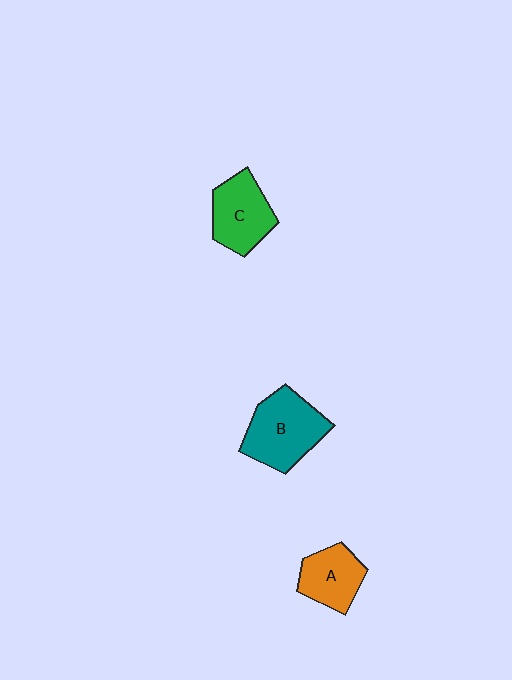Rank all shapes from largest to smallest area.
From largest to smallest: B (teal), C (green), A (orange).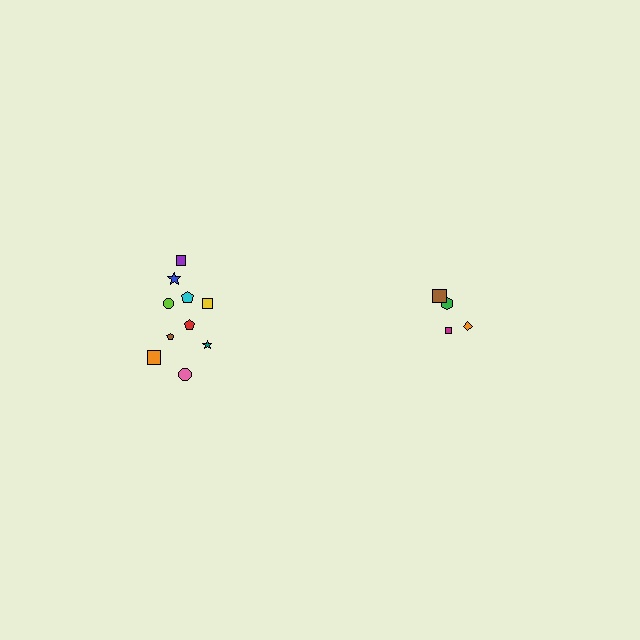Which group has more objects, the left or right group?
The left group.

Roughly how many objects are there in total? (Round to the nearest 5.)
Roughly 15 objects in total.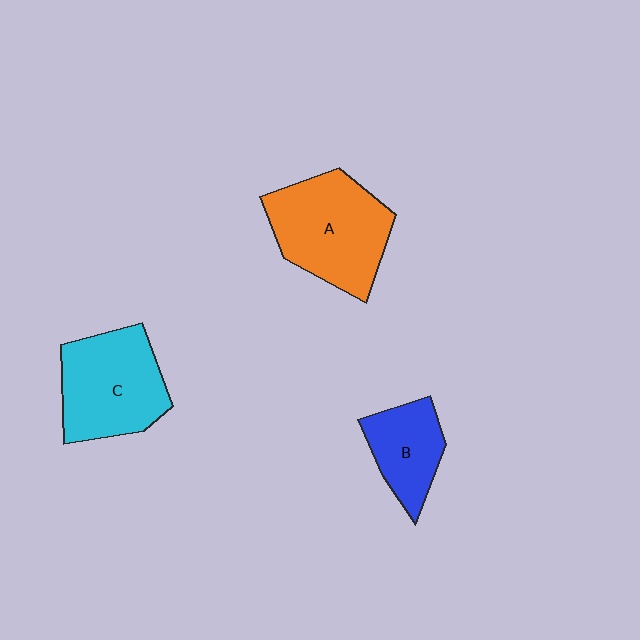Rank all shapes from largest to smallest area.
From largest to smallest: A (orange), C (cyan), B (blue).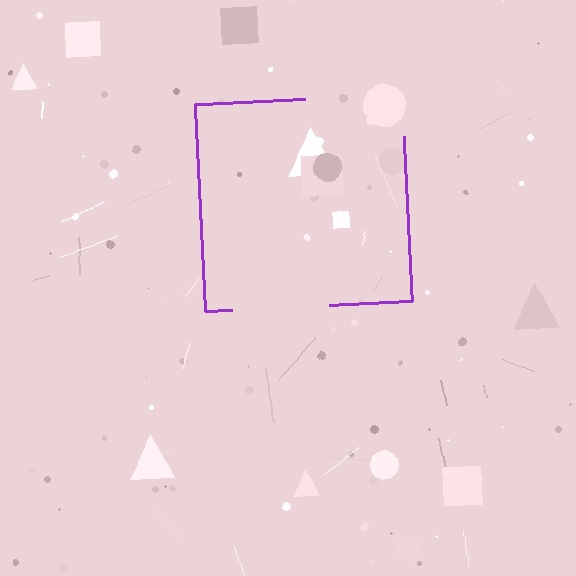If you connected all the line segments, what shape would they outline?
They would outline a square.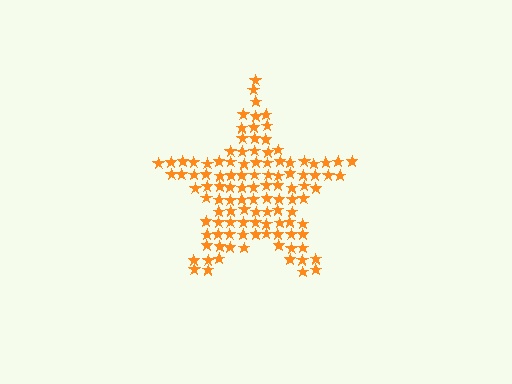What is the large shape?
The large shape is a star.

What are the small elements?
The small elements are stars.